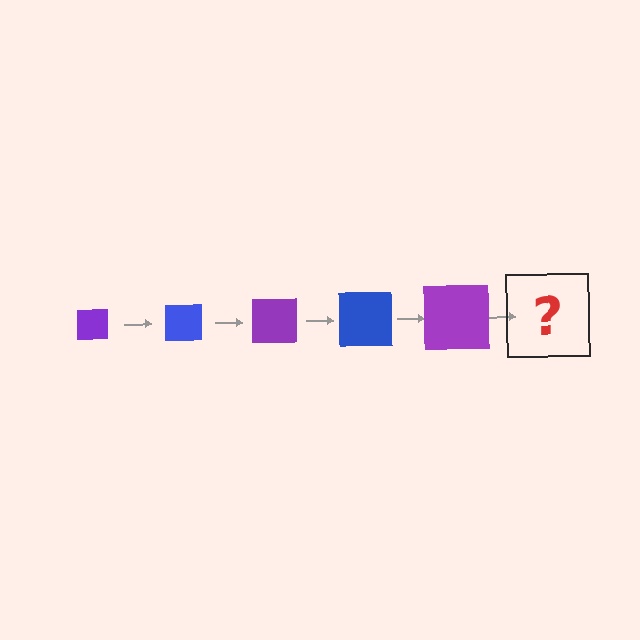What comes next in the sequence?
The next element should be a blue square, larger than the previous one.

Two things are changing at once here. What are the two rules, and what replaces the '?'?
The two rules are that the square grows larger each step and the color cycles through purple and blue. The '?' should be a blue square, larger than the previous one.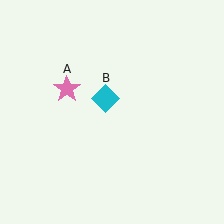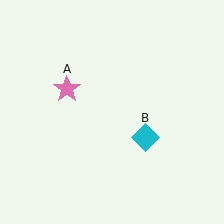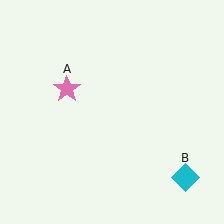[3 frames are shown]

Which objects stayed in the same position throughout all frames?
Pink star (object A) remained stationary.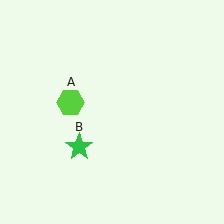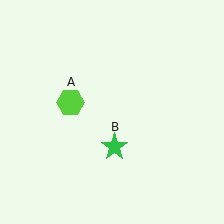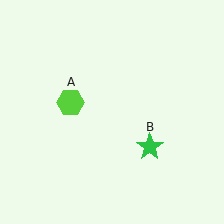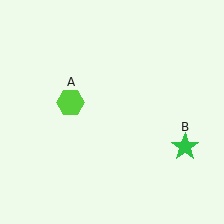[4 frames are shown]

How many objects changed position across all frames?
1 object changed position: green star (object B).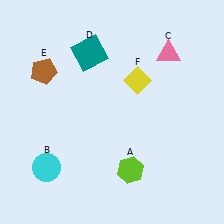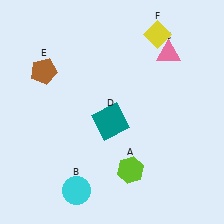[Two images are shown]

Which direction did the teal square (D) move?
The teal square (D) moved down.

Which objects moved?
The objects that moved are: the cyan circle (B), the teal square (D), the yellow diamond (F).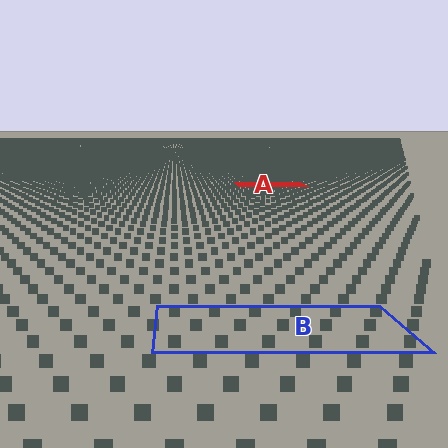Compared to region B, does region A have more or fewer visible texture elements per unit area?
Region A has more texture elements per unit area — they are packed more densely because it is farther away.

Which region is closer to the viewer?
Region B is closer. The texture elements there are larger and more spread out.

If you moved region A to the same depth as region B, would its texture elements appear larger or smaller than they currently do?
They would appear larger. At a closer depth, the same texture elements are projected at a bigger on-screen size.